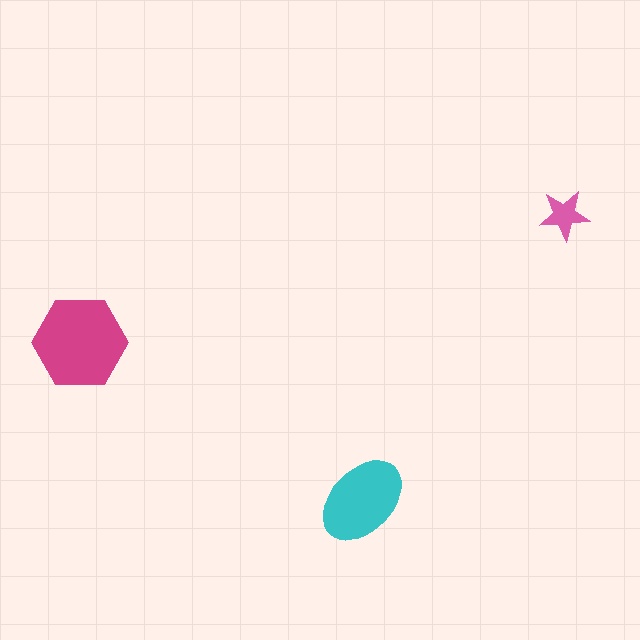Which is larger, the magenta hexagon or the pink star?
The magenta hexagon.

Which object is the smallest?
The pink star.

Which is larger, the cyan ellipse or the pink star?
The cyan ellipse.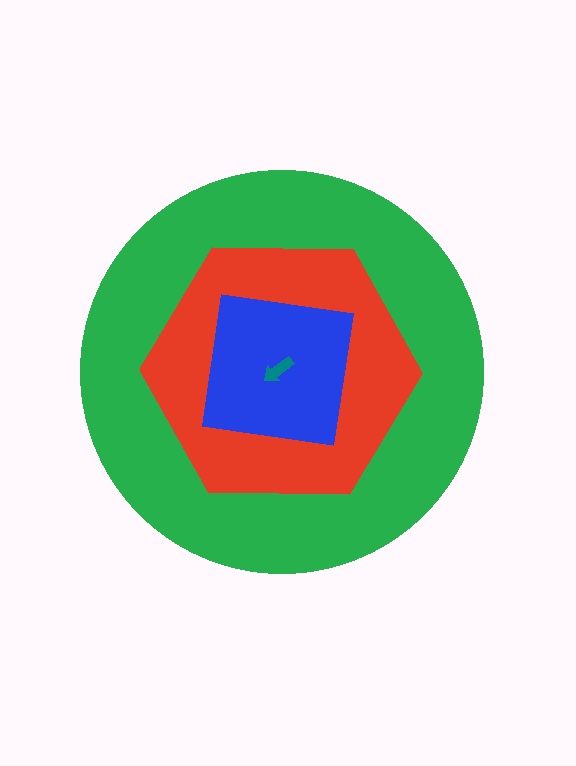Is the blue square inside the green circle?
Yes.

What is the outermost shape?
The green circle.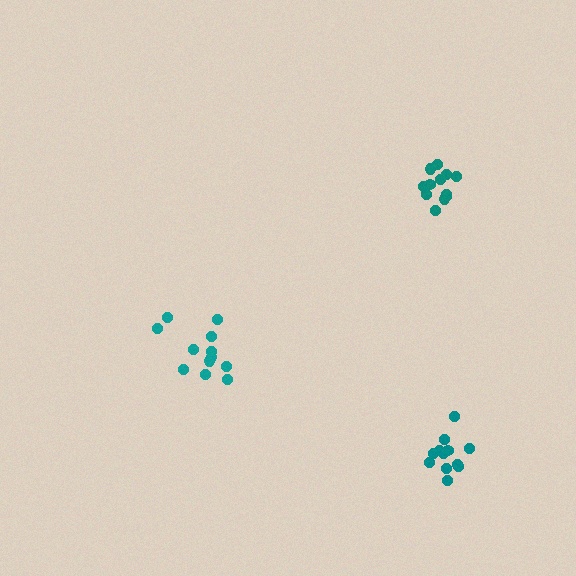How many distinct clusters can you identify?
There are 3 distinct clusters.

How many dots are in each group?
Group 1: 12 dots, Group 2: 12 dots, Group 3: 12 dots (36 total).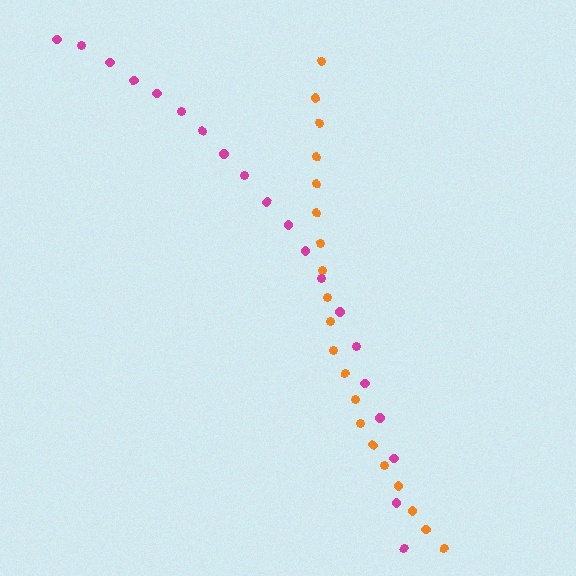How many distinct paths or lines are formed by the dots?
There are 2 distinct paths.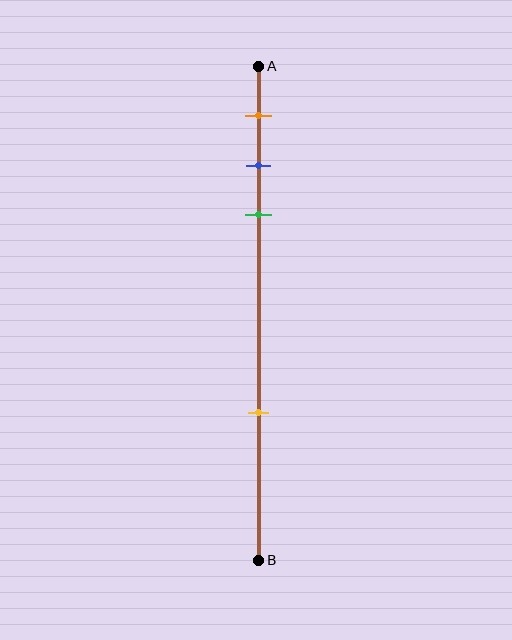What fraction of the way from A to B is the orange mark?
The orange mark is approximately 10% (0.1) of the way from A to B.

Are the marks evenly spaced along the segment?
No, the marks are not evenly spaced.